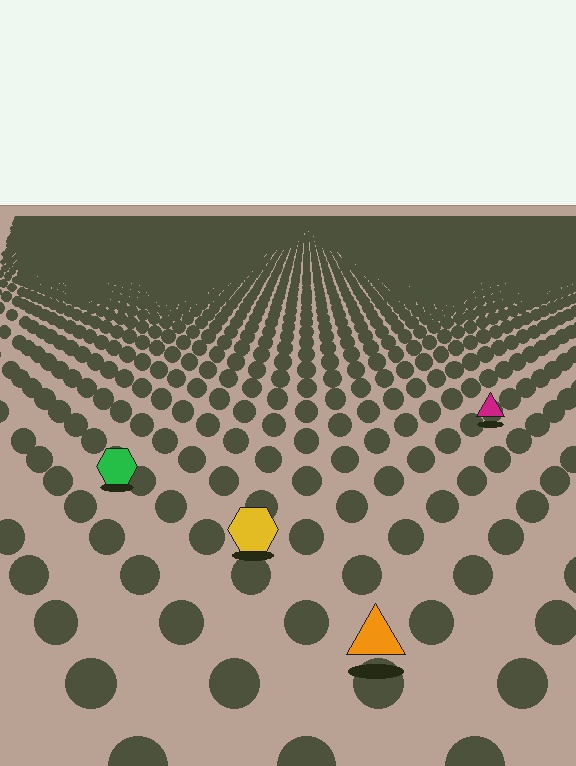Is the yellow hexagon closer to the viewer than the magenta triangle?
Yes. The yellow hexagon is closer — you can tell from the texture gradient: the ground texture is coarser near it.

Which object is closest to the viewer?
The orange triangle is closest. The texture marks near it are larger and more spread out.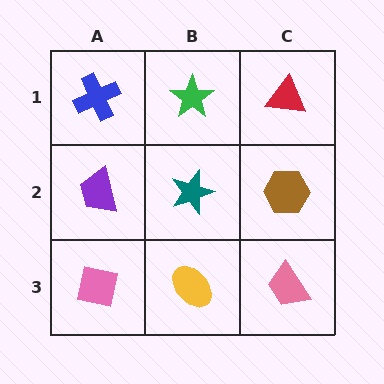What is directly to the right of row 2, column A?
A teal star.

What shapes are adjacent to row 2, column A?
A blue cross (row 1, column A), a pink square (row 3, column A), a teal star (row 2, column B).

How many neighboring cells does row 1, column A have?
2.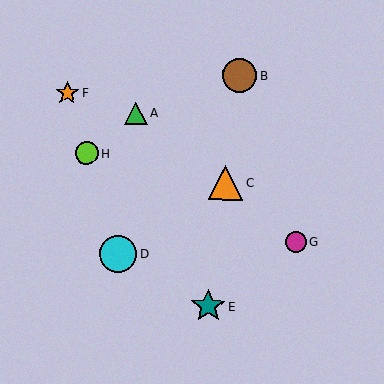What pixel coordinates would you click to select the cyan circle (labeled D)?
Click at (118, 254) to select the cyan circle D.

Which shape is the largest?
The cyan circle (labeled D) is the largest.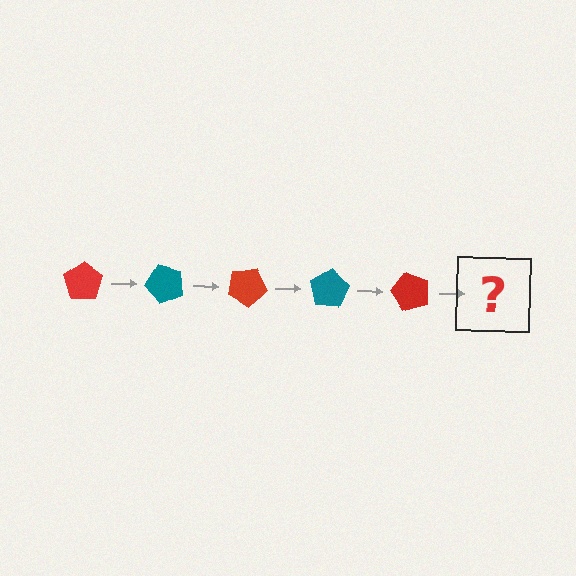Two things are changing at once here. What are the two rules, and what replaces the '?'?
The two rules are that it rotates 50 degrees each step and the color cycles through red and teal. The '?' should be a teal pentagon, rotated 250 degrees from the start.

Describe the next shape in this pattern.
It should be a teal pentagon, rotated 250 degrees from the start.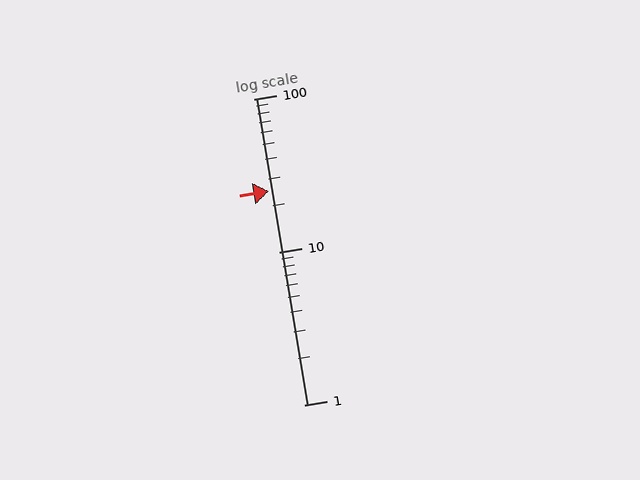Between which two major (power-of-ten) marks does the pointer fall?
The pointer is between 10 and 100.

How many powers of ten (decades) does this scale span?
The scale spans 2 decades, from 1 to 100.